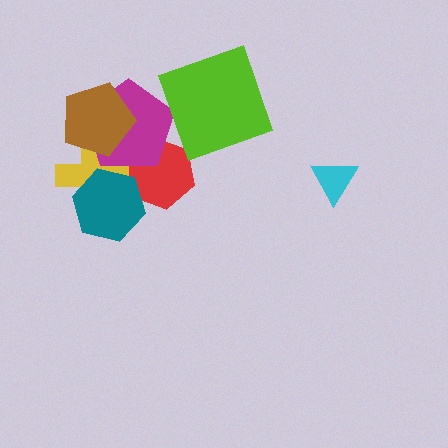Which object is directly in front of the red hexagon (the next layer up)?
The teal hexagon is directly in front of the red hexagon.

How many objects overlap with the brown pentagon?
2 objects overlap with the brown pentagon.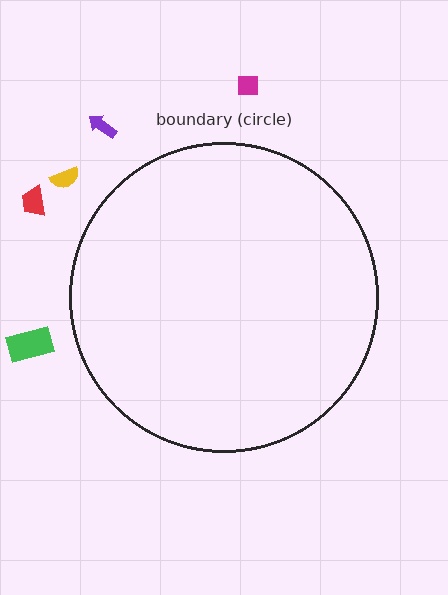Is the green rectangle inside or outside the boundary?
Outside.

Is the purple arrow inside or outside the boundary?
Outside.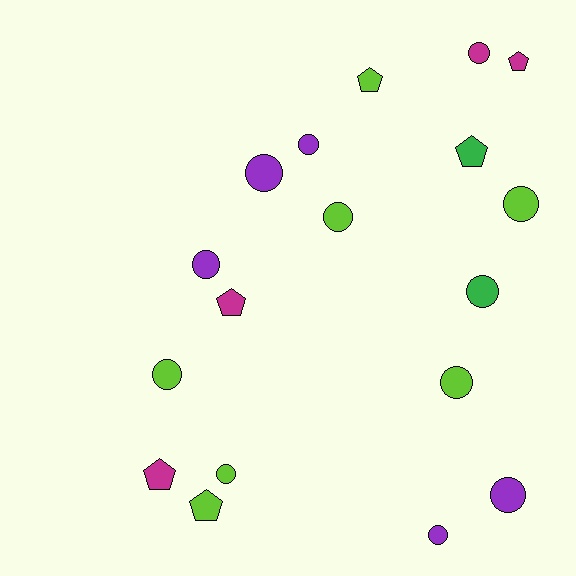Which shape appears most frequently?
Circle, with 12 objects.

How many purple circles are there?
There are 5 purple circles.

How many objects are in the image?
There are 18 objects.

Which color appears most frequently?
Lime, with 7 objects.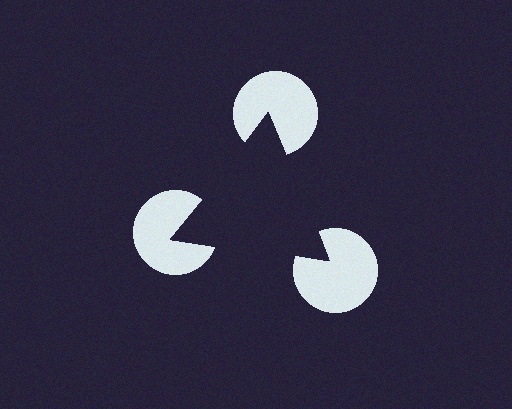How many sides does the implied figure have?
3 sides.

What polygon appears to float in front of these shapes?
An illusory triangle — its edges are inferred from the aligned wedge cuts in the pac-man discs, not physically drawn.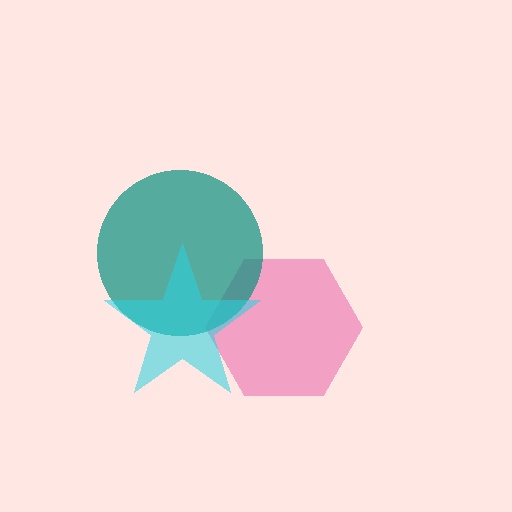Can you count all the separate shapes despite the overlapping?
Yes, there are 3 separate shapes.